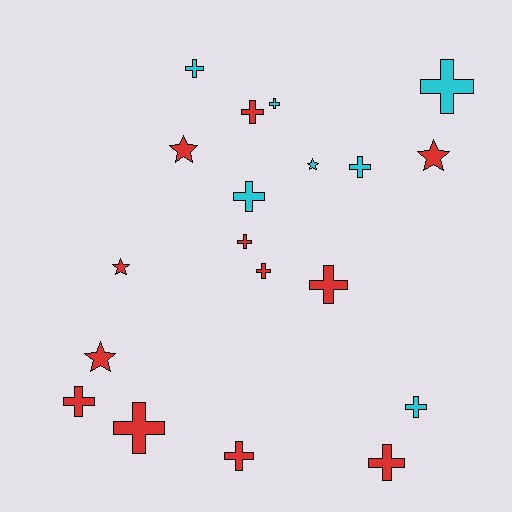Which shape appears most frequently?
Cross, with 14 objects.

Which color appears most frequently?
Red, with 12 objects.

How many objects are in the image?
There are 19 objects.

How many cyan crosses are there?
There are 6 cyan crosses.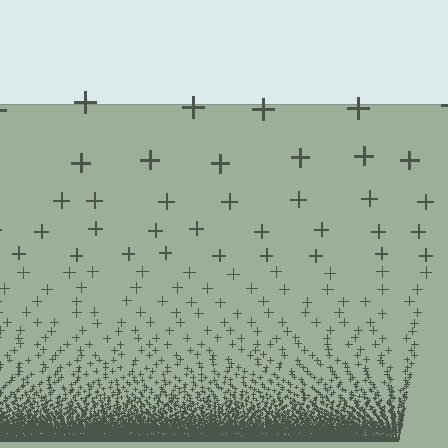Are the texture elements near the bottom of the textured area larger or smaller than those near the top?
Smaller. The gradient is inverted — elements near the bottom are smaller and denser.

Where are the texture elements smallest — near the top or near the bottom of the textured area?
Near the bottom.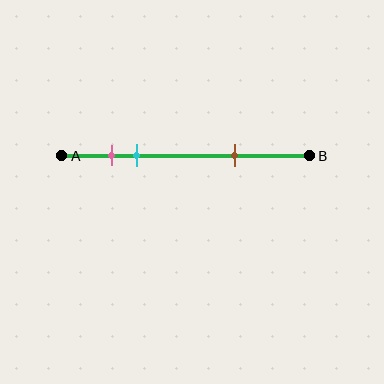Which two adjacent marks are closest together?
The pink and cyan marks are the closest adjacent pair.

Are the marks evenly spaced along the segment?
No, the marks are not evenly spaced.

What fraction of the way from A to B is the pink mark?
The pink mark is approximately 20% (0.2) of the way from A to B.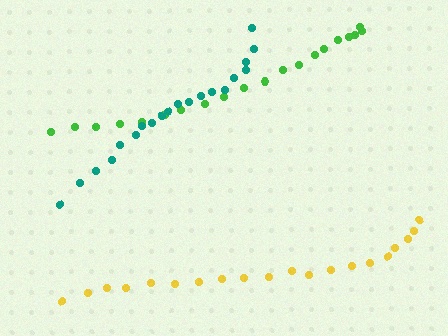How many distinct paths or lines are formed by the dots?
There are 3 distinct paths.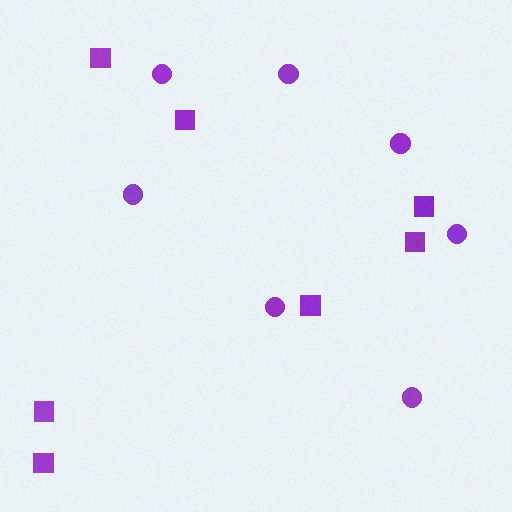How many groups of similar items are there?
There are 2 groups: one group of squares (7) and one group of circles (7).